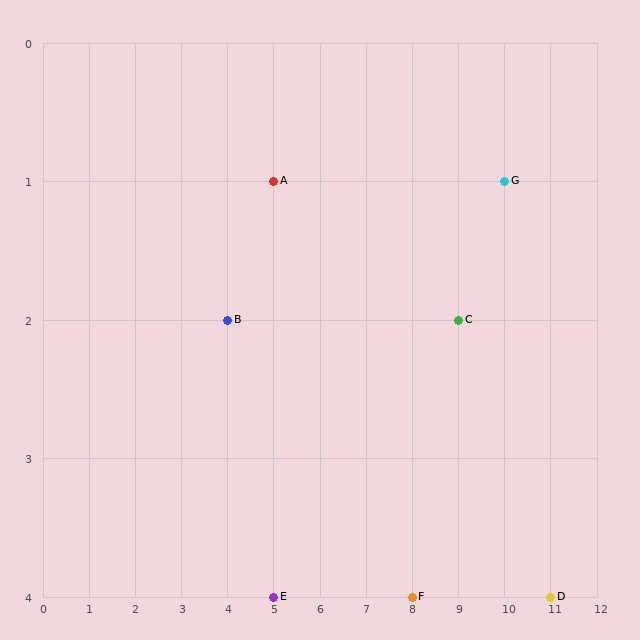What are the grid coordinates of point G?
Point G is at grid coordinates (10, 1).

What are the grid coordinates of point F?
Point F is at grid coordinates (8, 4).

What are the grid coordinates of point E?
Point E is at grid coordinates (5, 4).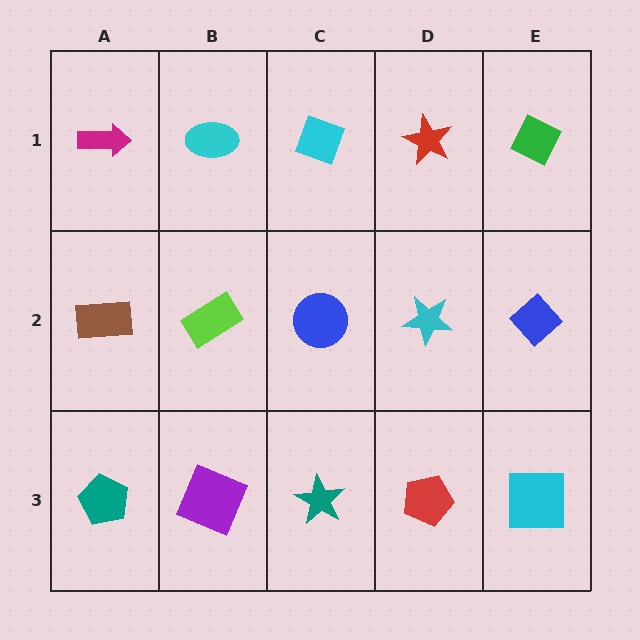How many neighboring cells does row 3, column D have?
3.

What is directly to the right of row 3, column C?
A red pentagon.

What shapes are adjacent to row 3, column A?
A brown rectangle (row 2, column A), a purple square (row 3, column B).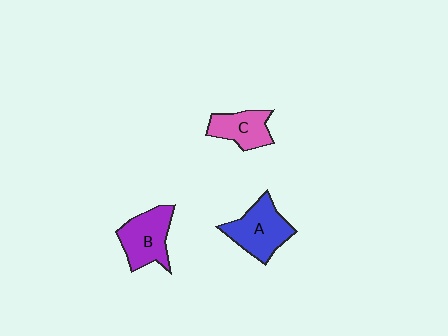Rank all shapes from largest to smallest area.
From largest to smallest: A (blue), B (purple), C (pink).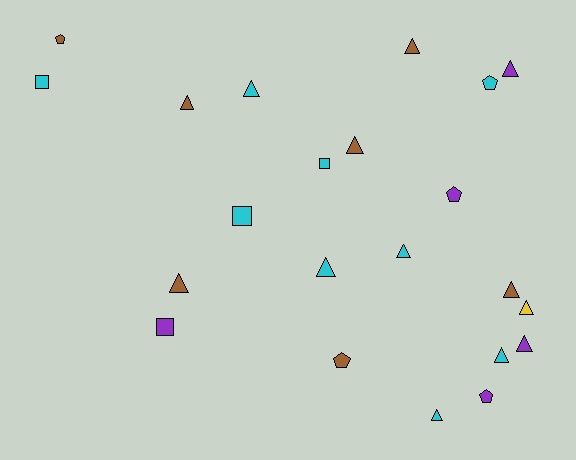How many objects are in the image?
There are 22 objects.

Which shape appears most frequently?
Triangle, with 13 objects.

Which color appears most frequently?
Cyan, with 9 objects.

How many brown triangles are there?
There are 5 brown triangles.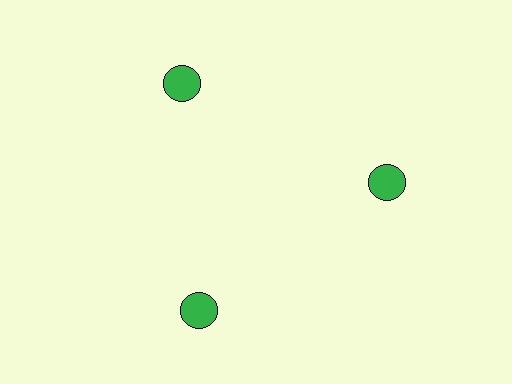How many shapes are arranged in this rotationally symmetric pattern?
There are 3 shapes, arranged in 3 groups of 1.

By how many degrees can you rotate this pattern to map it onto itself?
The pattern maps onto itself every 120 degrees of rotation.